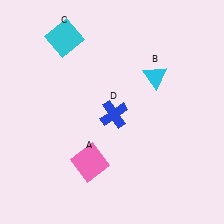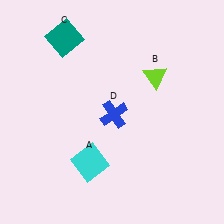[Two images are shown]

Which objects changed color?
A changed from pink to cyan. B changed from cyan to lime. C changed from cyan to teal.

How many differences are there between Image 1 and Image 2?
There are 3 differences between the two images.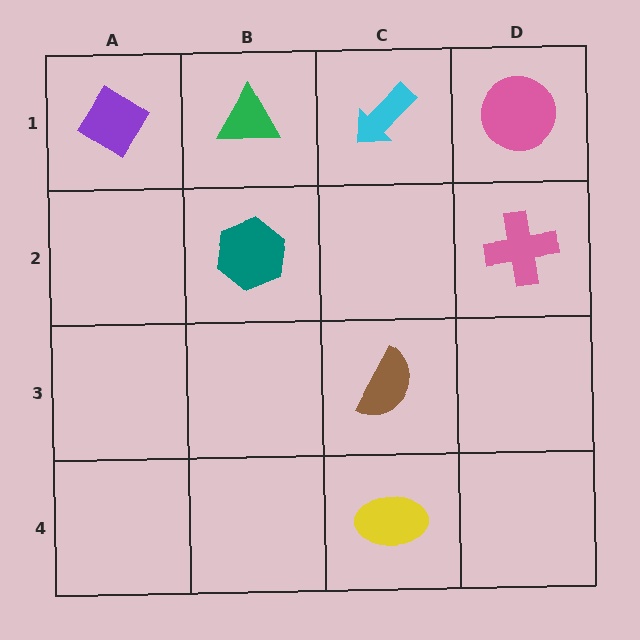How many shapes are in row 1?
4 shapes.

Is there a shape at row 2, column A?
No, that cell is empty.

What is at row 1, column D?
A pink circle.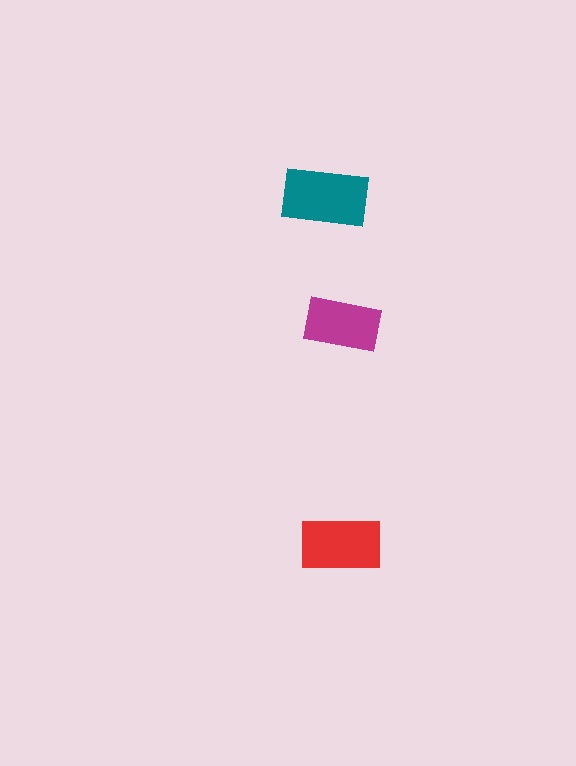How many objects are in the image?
There are 3 objects in the image.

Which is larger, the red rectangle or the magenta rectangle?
The red one.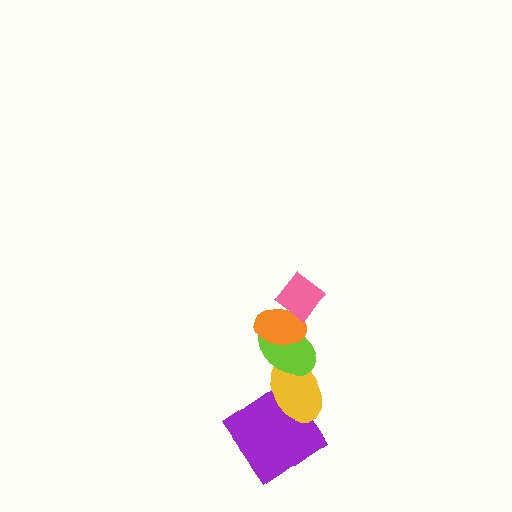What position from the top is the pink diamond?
The pink diamond is 1st from the top.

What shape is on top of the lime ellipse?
The orange ellipse is on top of the lime ellipse.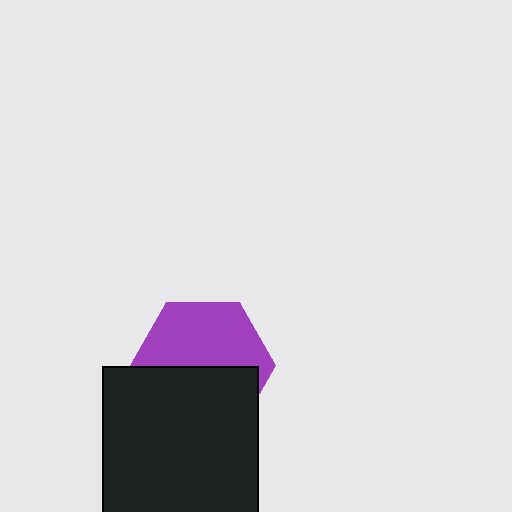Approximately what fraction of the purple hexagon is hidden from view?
Roughly 48% of the purple hexagon is hidden behind the black rectangle.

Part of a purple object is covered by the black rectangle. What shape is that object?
It is a hexagon.